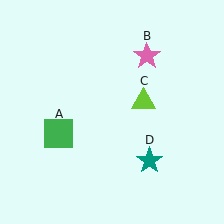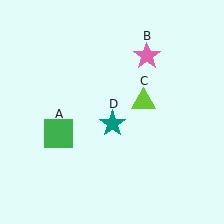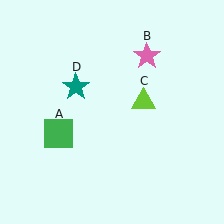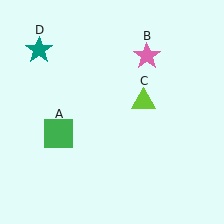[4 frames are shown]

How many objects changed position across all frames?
1 object changed position: teal star (object D).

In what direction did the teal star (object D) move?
The teal star (object D) moved up and to the left.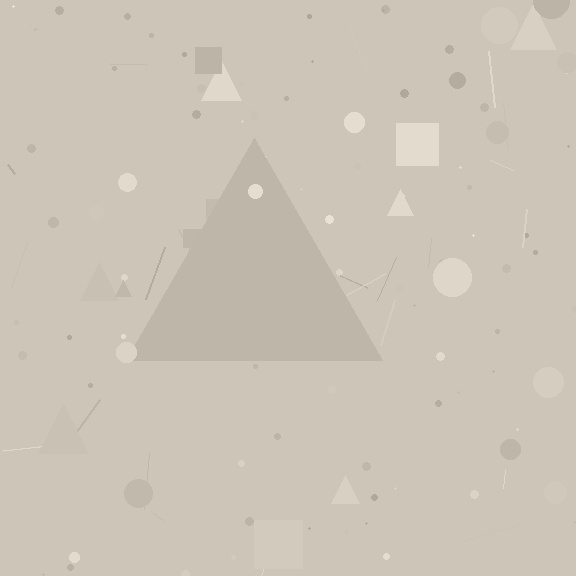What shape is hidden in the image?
A triangle is hidden in the image.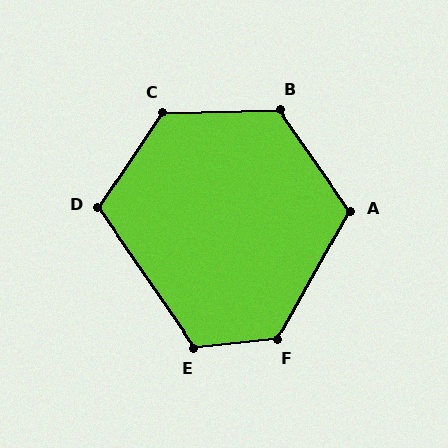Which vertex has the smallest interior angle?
D, at approximately 111 degrees.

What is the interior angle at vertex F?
Approximately 125 degrees (obtuse).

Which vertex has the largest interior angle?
C, at approximately 126 degrees.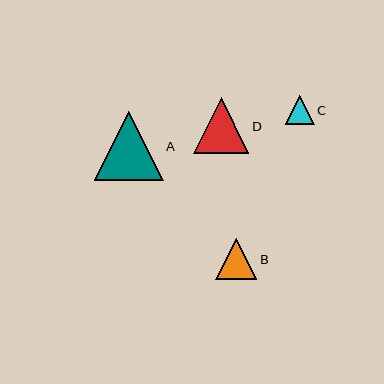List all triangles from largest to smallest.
From largest to smallest: A, D, B, C.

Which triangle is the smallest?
Triangle C is the smallest with a size of approximately 29 pixels.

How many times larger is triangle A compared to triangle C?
Triangle A is approximately 2.4 times the size of triangle C.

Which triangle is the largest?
Triangle A is the largest with a size of approximately 69 pixels.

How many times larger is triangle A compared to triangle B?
Triangle A is approximately 1.7 times the size of triangle B.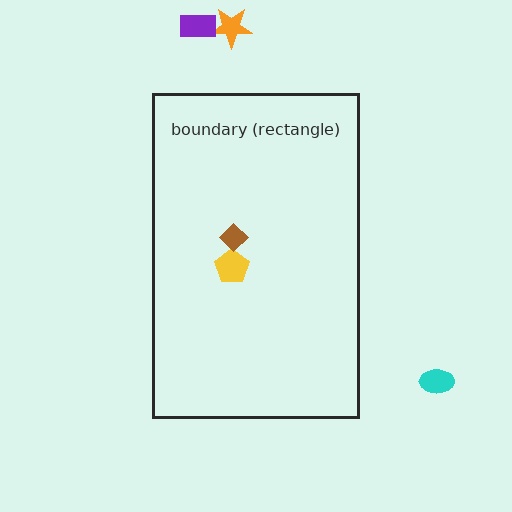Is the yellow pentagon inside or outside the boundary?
Inside.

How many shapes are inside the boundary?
2 inside, 3 outside.